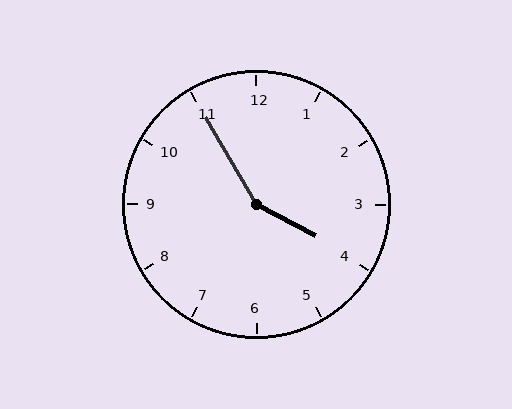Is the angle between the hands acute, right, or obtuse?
It is obtuse.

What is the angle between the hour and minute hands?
Approximately 148 degrees.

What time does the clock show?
3:55.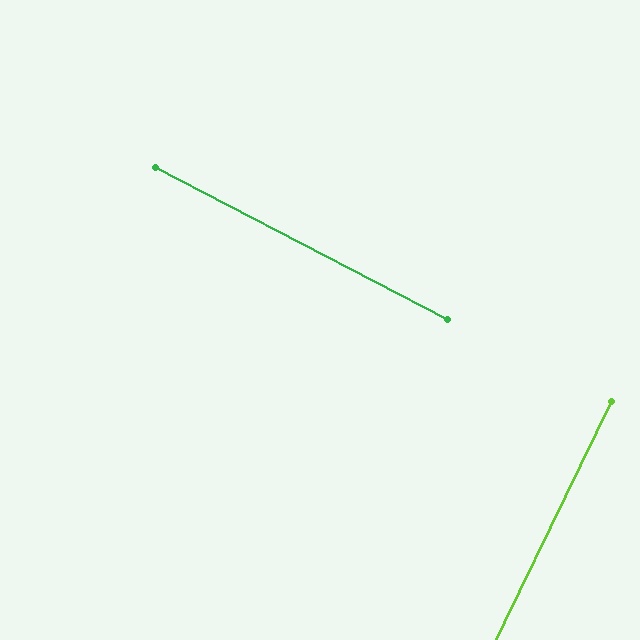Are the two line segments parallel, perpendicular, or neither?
Perpendicular — they meet at approximately 88°.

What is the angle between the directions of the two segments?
Approximately 88 degrees.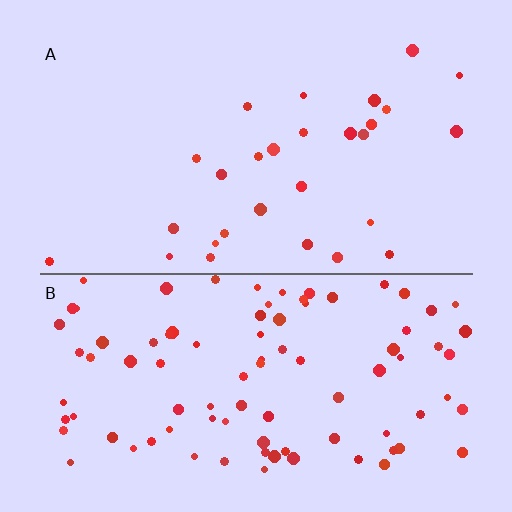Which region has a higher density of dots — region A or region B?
B (the bottom).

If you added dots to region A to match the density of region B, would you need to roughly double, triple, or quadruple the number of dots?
Approximately triple.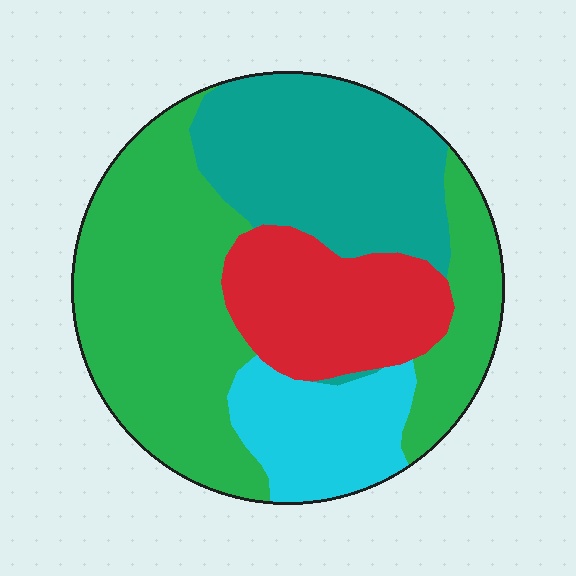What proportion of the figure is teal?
Teal takes up about one quarter (1/4) of the figure.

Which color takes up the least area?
Cyan, at roughly 15%.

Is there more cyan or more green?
Green.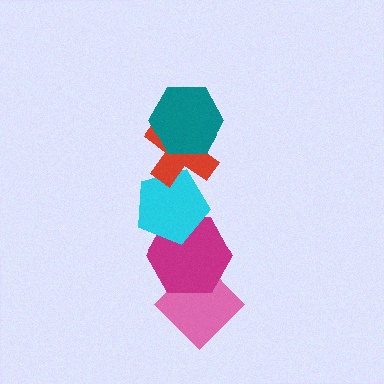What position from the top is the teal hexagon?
The teal hexagon is 1st from the top.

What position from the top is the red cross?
The red cross is 2nd from the top.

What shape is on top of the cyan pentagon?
The red cross is on top of the cyan pentagon.